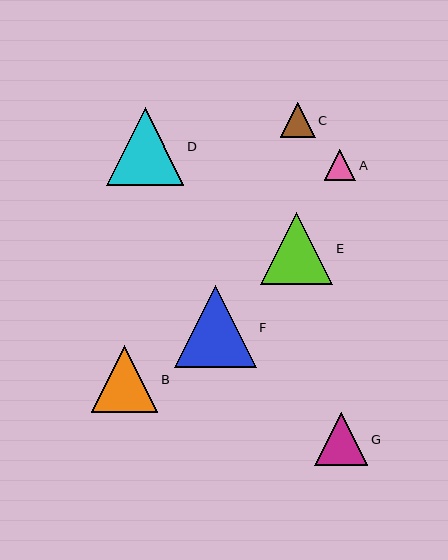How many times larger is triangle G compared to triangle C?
Triangle G is approximately 1.6 times the size of triangle C.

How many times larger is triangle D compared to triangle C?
Triangle D is approximately 2.2 times the size of triangle C.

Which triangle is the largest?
Triangle F is the largest with a size of approximately 81 pixels.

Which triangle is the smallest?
Triangle A is the smallest with a size of approximately 31 pixels.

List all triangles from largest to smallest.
From largest to smallest: F, D, E, B, G, C, A.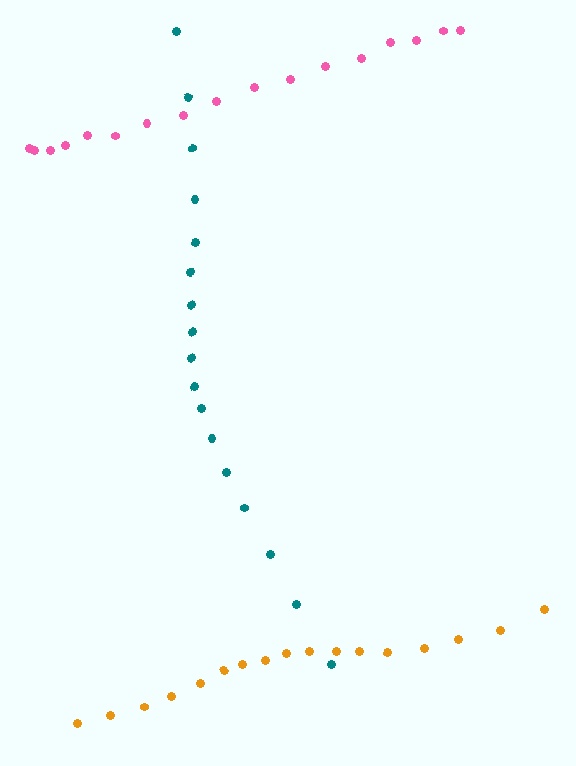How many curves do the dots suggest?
There are 3 distinct paths.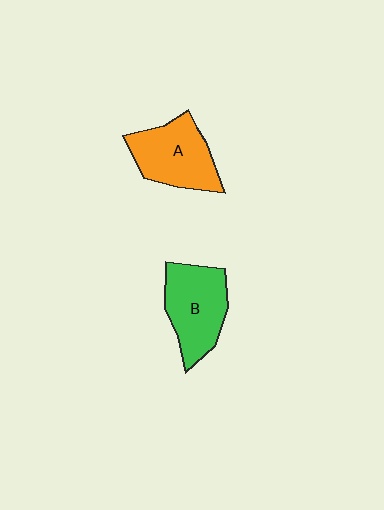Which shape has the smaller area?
Shape A (orange).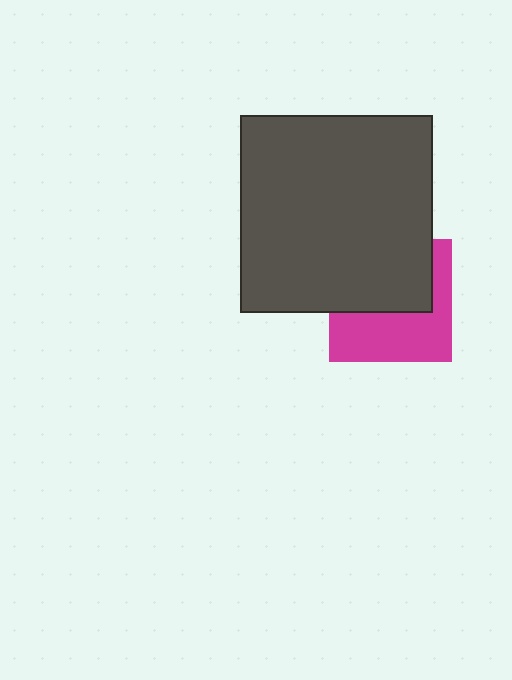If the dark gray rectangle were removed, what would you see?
You would see the complete magenta square.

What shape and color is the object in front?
The object in front is a dark gray rectangle.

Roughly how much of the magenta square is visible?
About half of it is visible (roughly 48%).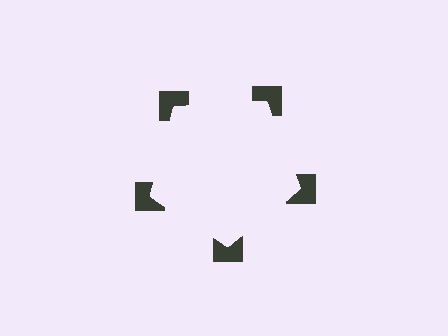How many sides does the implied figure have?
5 sides.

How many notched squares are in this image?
There are 5 — one at each vertex of the illusory pentagon.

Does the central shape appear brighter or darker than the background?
It typically appears slightly brighter than the background, even though no actual brightness change is drawn.